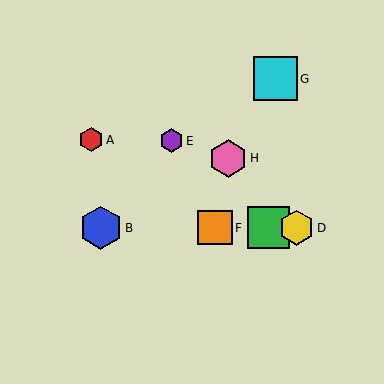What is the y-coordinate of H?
Object H is at y≈158.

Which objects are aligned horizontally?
Objects B, C, D, F are aligned horizontally.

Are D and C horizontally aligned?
Yes, both are at y≈228.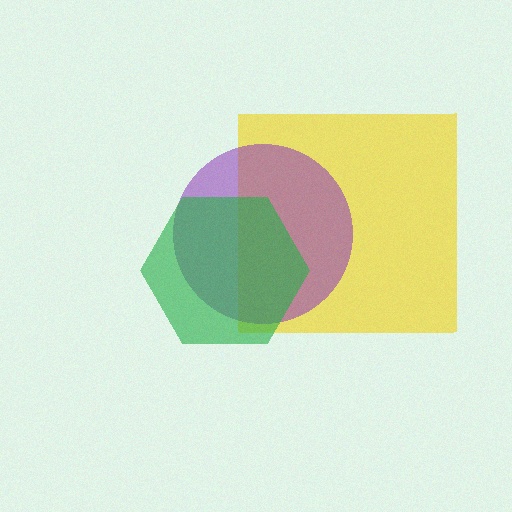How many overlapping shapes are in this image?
There are 3 overlapping shapes in the image.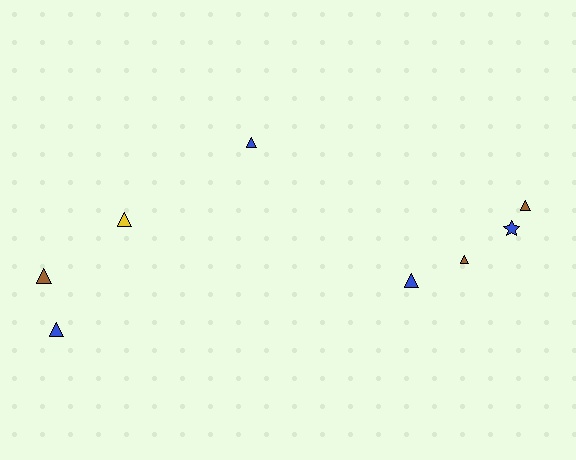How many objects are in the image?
There are 8 objects.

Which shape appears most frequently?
Triangle, with 7 objects.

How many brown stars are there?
There are no brown stars.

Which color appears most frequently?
Blue, with 4 objects.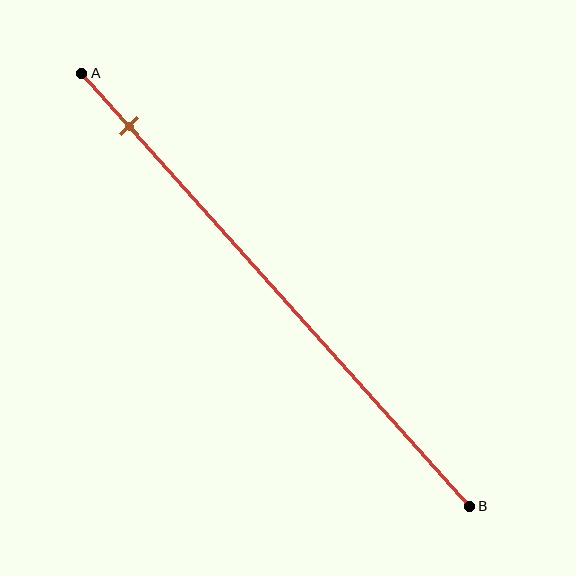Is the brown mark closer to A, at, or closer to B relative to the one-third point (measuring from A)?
The brown mark is closer to point A than the one-third point of segment AB.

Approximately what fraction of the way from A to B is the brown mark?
The brown mark is approximately 10% of the way from A to B.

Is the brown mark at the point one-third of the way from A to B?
No, the mark is at about 10% from A, not at the 33% one-third point.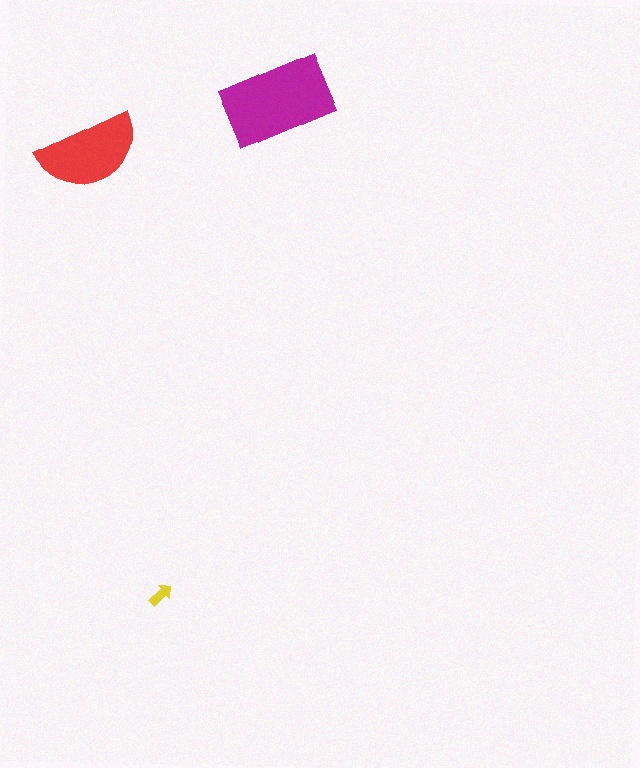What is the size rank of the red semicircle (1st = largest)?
2nd.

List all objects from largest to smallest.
The magenta rectangle, the red semicircle, the yellow arrow.